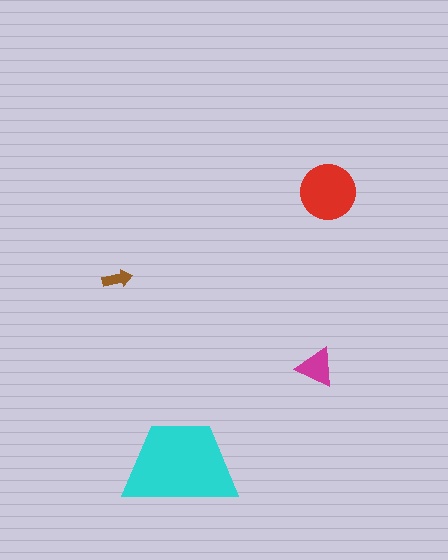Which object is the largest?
The cyan trapezoid.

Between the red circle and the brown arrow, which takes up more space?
The red circle.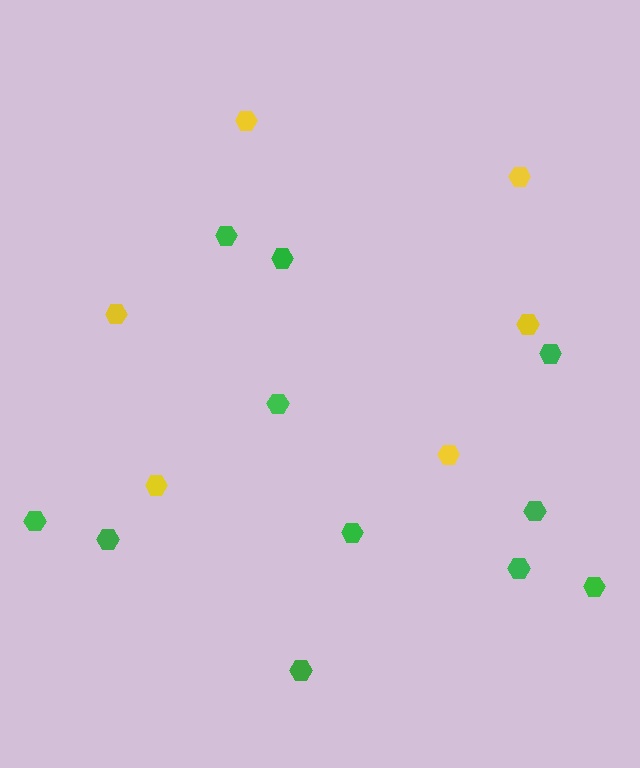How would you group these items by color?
There are 2 groups: one group of yellow hexagons (6) and one group of green hexagons (11).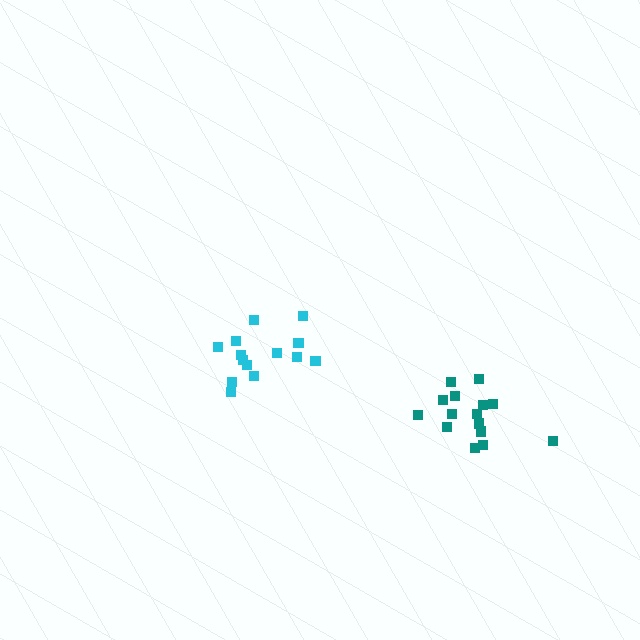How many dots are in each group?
Group 1: 14 dots, Group 2: 15 dots (29 total).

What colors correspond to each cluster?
The clusters are colored: cyan, teal.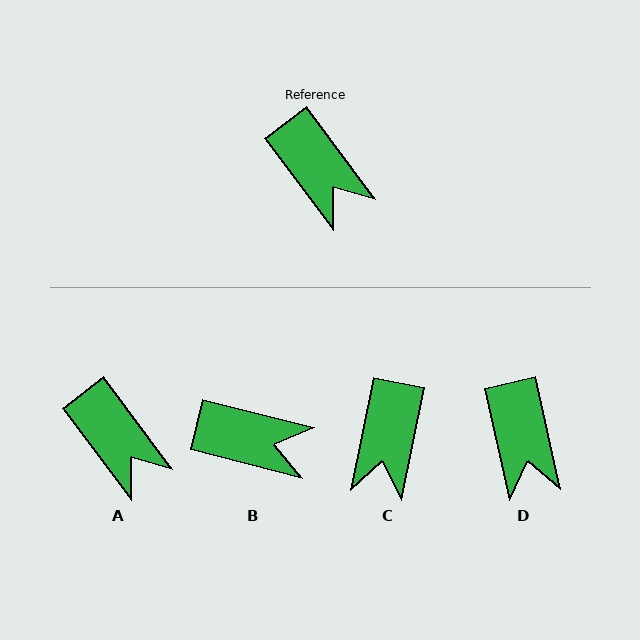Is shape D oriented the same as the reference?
No, it is off by about 24 degrees.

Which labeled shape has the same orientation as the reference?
A.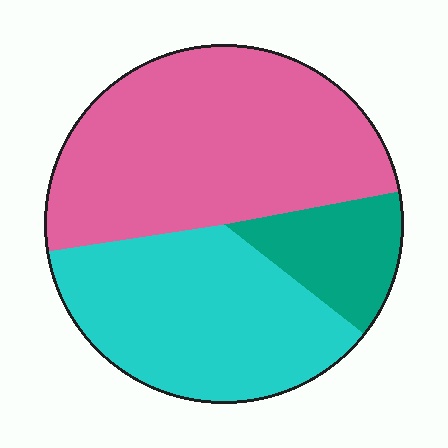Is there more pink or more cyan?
Pink.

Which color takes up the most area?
Pink, at roughly 50%.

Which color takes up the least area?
Teal, at roughly 15%.